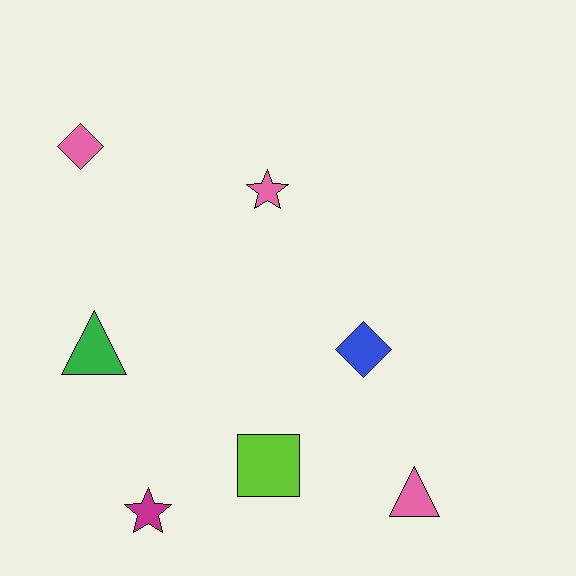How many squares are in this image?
There is 1 square.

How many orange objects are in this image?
There are no orange objects.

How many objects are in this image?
There are 7 objects.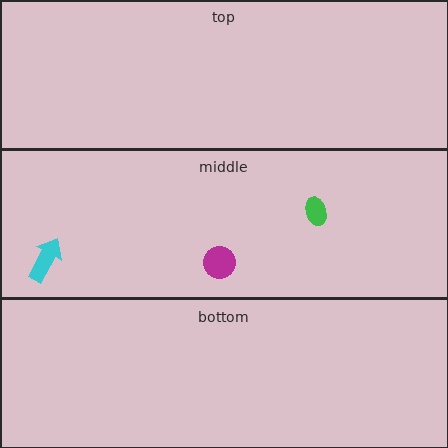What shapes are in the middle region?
The green ellipse, the magenta circle, the cyan arrow.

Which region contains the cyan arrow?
The middle region.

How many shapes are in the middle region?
3.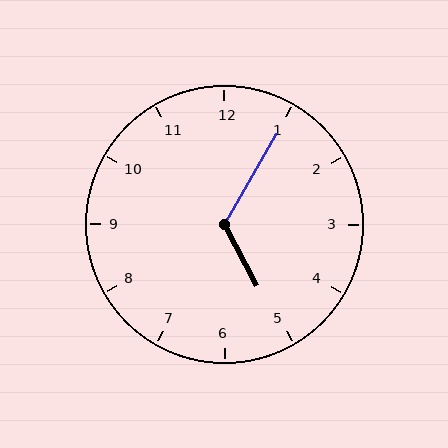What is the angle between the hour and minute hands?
Approximately 122 degrees.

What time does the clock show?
5:05.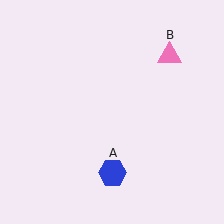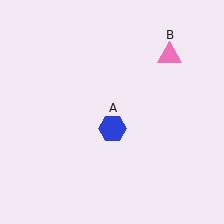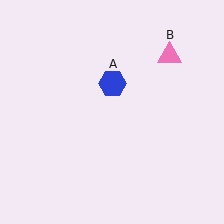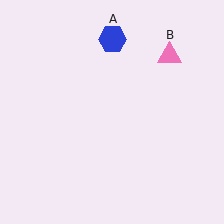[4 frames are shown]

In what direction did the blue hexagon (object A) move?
The blue hexagon (object A) moved up.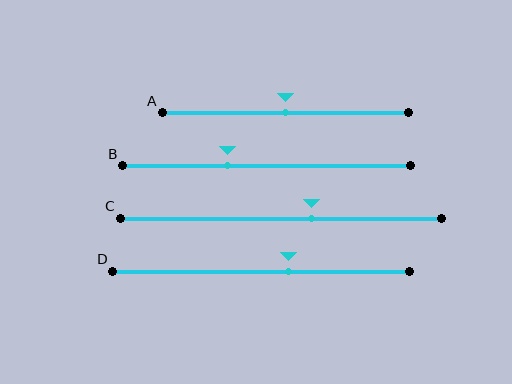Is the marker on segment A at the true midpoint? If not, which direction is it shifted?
Yes, the marker on segment A is at the true midpoint.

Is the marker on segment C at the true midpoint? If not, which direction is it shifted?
No, the marker on segment C is shifted to the right by about 10% of the segment length.